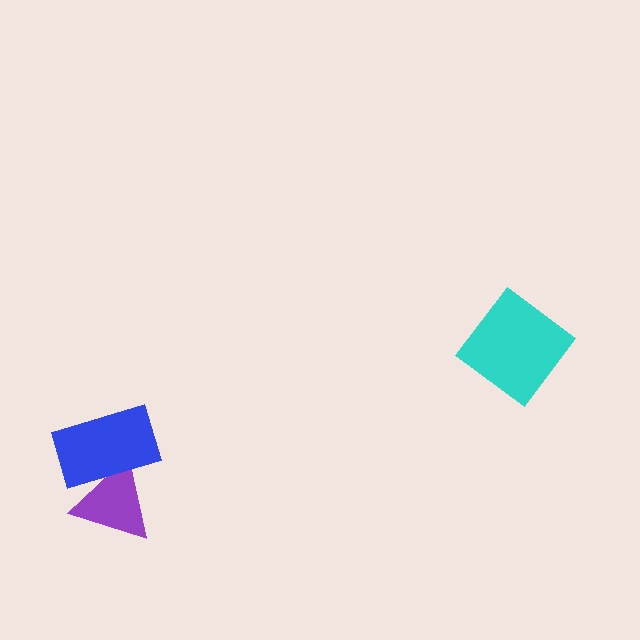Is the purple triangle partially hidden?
Yes, it is partially covered by another shape.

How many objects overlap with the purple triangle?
1 object overlaps with the purple triangle.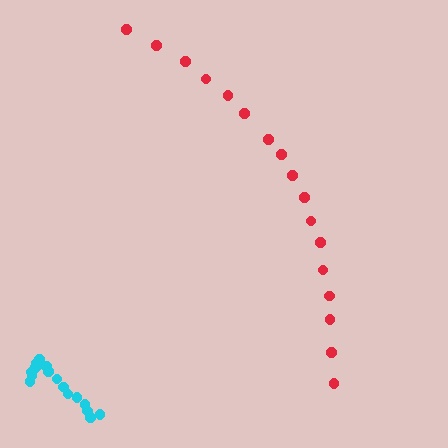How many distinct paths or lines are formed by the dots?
There are 2 distinct paths.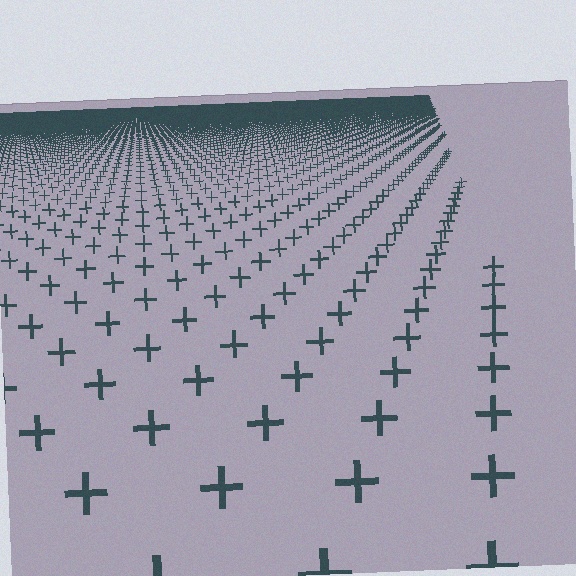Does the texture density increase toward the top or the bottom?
Density increases toward the top.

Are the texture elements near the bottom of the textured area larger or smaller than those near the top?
Larger. Near the bottom, elements are closer to the viewer and appear at a bigger on-screen size.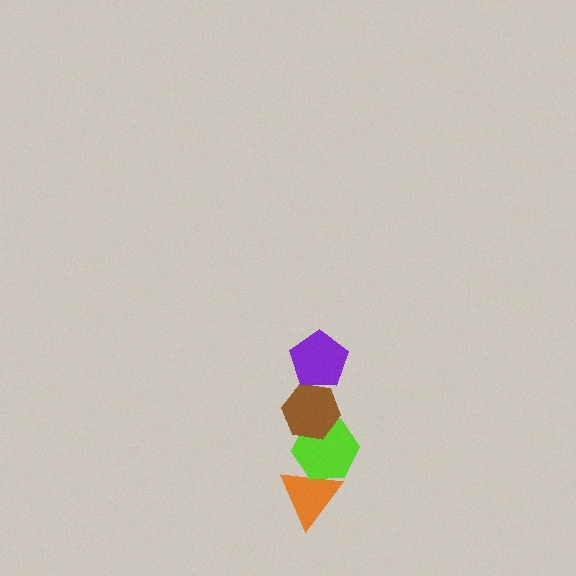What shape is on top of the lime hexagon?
The brown hexagon is on top of the lime hexagon.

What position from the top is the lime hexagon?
The lime hexagon is 3rd from the top.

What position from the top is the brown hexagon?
The brown hexagon is 2nd from the top.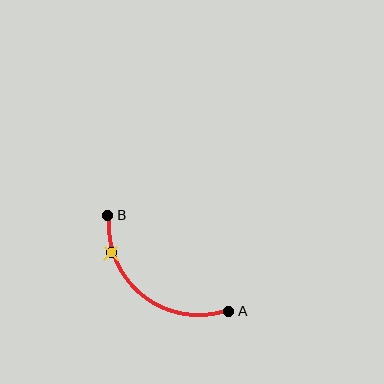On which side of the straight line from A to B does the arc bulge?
The arc bulges below and to the left of the straight line connecting A and B.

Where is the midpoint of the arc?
The arc midpoint is the point on the curve farthest from the straight line joining A and B. It sits below and to the left of that line.